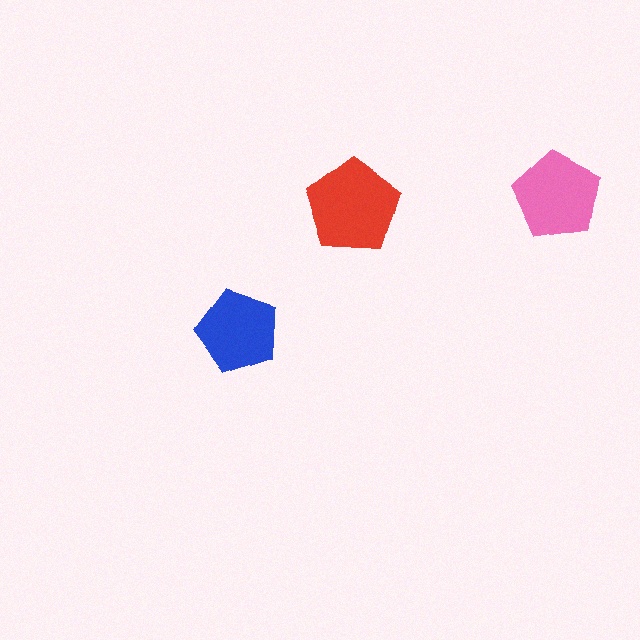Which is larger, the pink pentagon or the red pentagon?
The red one.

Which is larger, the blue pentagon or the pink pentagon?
The pink one.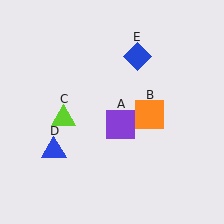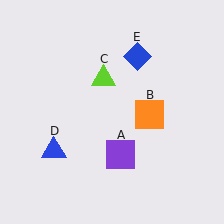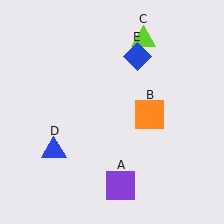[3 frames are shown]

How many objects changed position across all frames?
2 objects changed position: purple square (object A), lime triangle (object C).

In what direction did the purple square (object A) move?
The purple square (object A) moved down.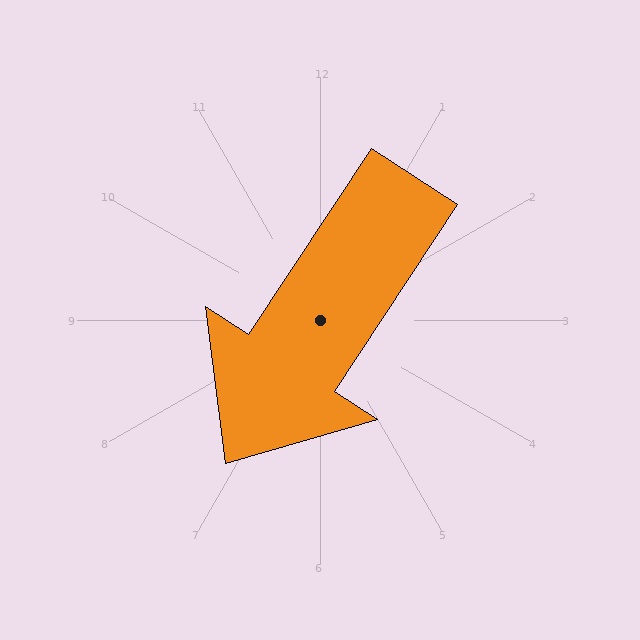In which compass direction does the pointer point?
Southwest.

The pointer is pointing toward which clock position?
Roughly 7 o'clock.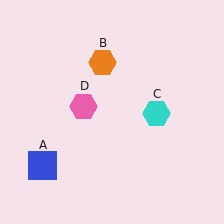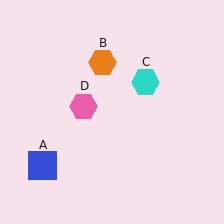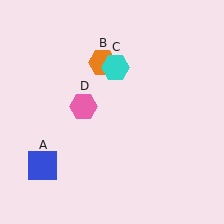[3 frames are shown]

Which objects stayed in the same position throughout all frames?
Blue square (object A) and orange hexagon (object B) and pink hexagon (object D) remained stationary.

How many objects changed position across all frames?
1 object changed position: cyan hexagon (object C).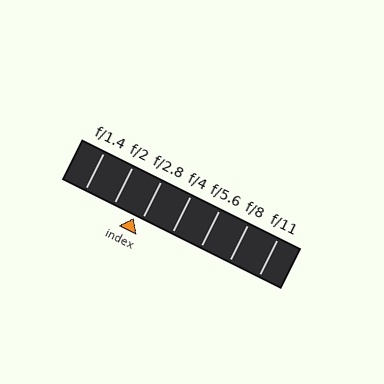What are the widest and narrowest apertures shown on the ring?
The widest aperture shown is f/1.4 and the narrowest is f/11.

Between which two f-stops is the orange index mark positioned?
The index mark is between f/2 and f/2.8.